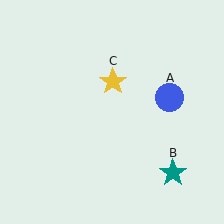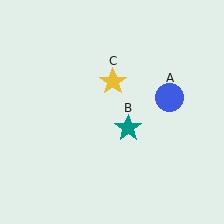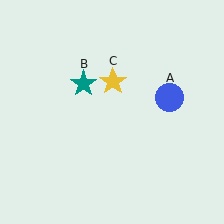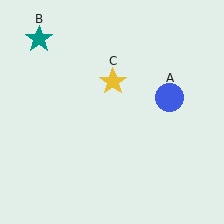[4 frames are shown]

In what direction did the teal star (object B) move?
The teal star (object B) moved up and to the left.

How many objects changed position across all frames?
1 object changed position: teal star (object B).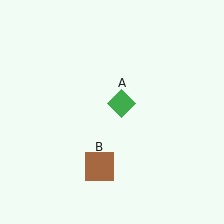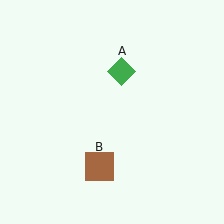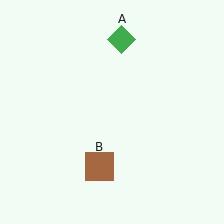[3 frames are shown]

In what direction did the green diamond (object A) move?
The green diamond (object A) moved up.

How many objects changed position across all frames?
1 object changed position: green diamond (object A).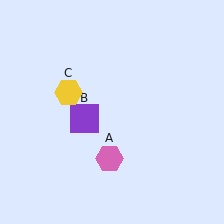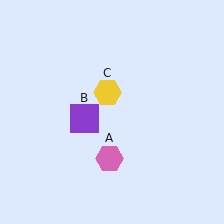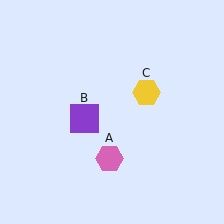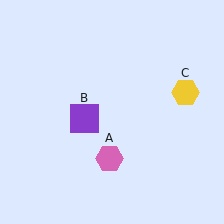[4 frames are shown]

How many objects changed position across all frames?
1 object changed position: yellow hexagon (object C).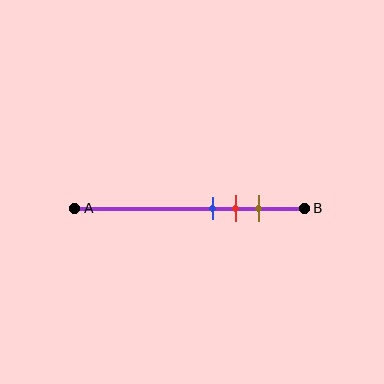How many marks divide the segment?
There are 3 marks dividing the segment.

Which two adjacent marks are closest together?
The blue and red marks are the closest adjacent pair.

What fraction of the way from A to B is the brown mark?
The brown mark is approximately 80% (0.8) of the way from A to B.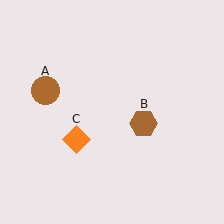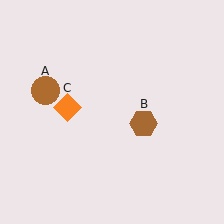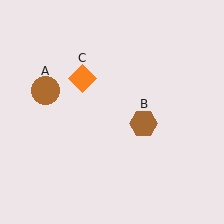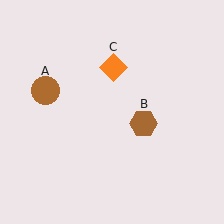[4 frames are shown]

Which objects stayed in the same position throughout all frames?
Brown circle (object A) and brown hexagon (object B) remained stationary.